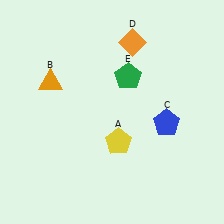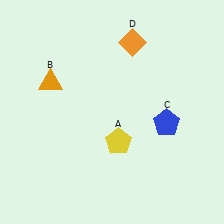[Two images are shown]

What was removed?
The green pentagon (E) was removed in Image 2.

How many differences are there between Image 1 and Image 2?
There is 1 difference between the two images.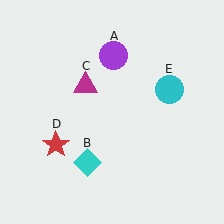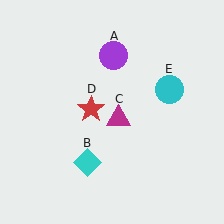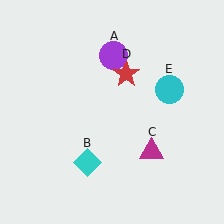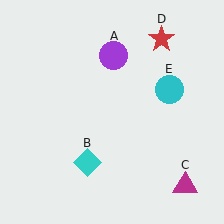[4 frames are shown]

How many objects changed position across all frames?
2 objects changed position: magenta triangle (object C), red star (object D).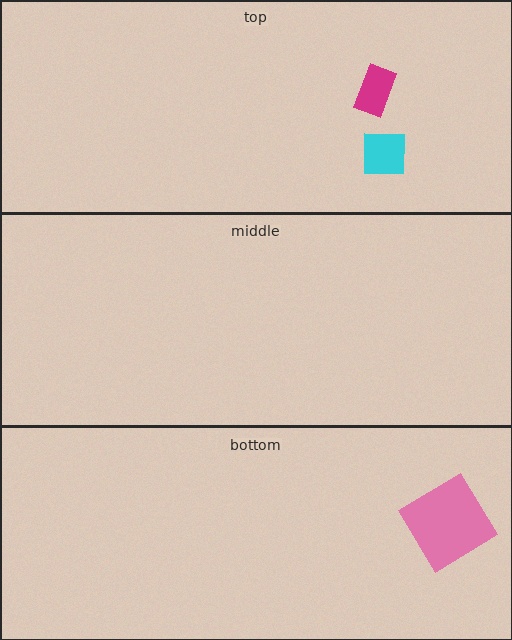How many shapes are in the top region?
2.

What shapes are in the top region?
The magenta rectangle, the cyan square.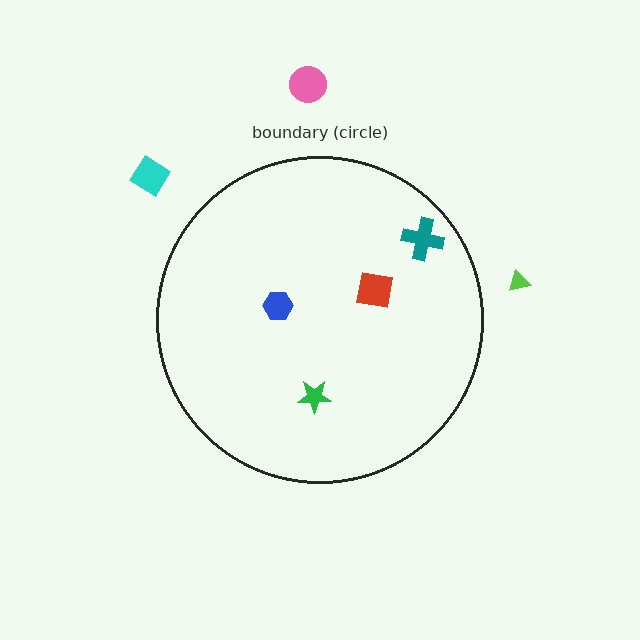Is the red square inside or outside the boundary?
Inside.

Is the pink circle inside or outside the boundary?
Outside.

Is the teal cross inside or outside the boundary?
Inside.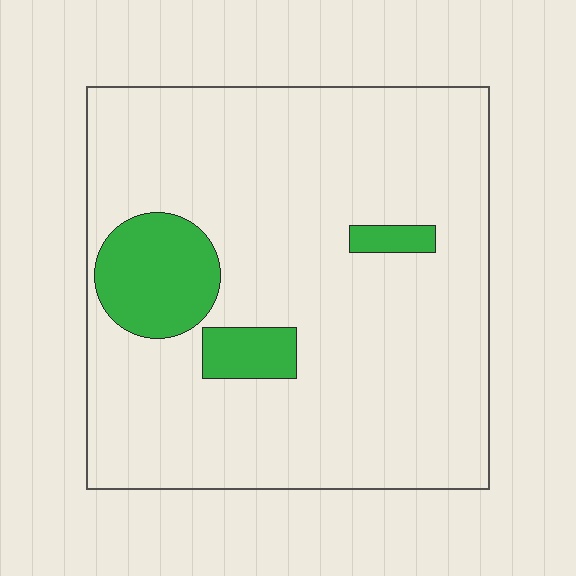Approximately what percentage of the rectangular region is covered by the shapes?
Approximately 10%.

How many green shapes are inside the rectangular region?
3.